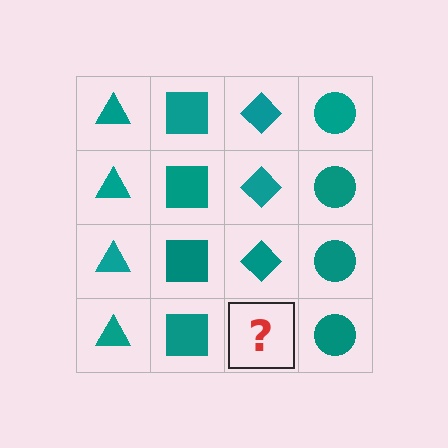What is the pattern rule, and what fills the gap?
The rule is that each column has a consistent shape. The gap should be filled with a teal diamond.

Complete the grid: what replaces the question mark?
The question mark should be replaced with a teal diamond.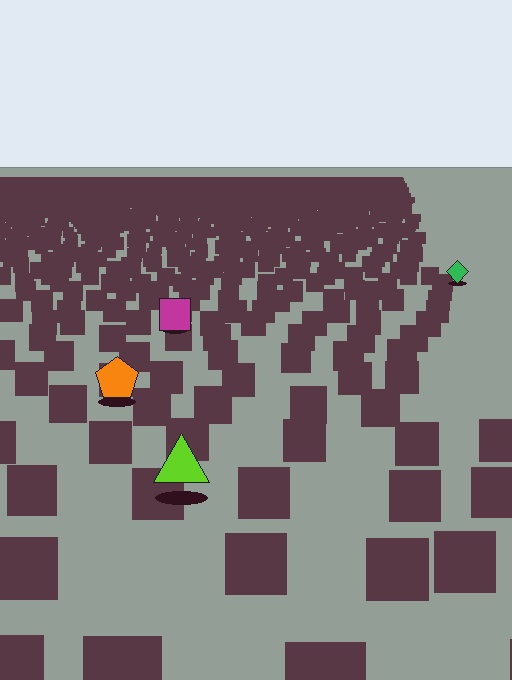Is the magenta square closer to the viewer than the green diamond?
Yes. The magenta square is closer — you can tell from the texture gradient: the ground texture is coarser near it.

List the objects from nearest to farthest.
From nearest to farthest: the lime triangle, the orange pentagon, the magenta square, the green diamond.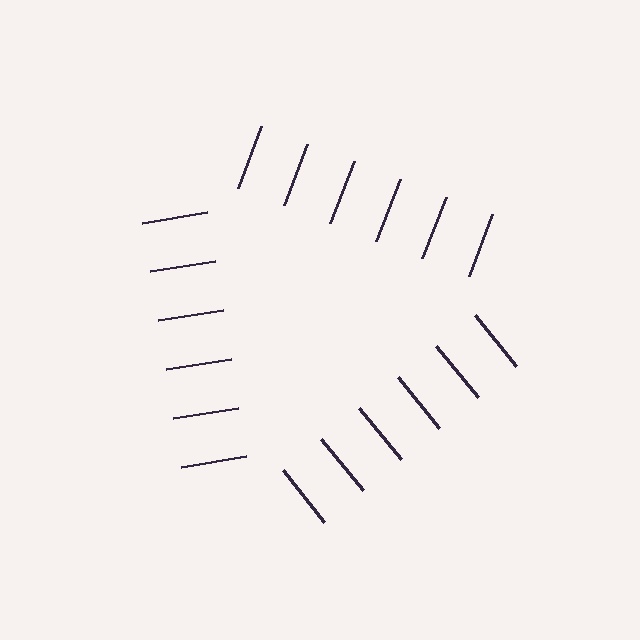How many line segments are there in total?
18 — 6 along each of the 3 edges.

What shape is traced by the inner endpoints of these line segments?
An illusory triangle — the line segments terminate on its edges but no continuous stroke is drawn.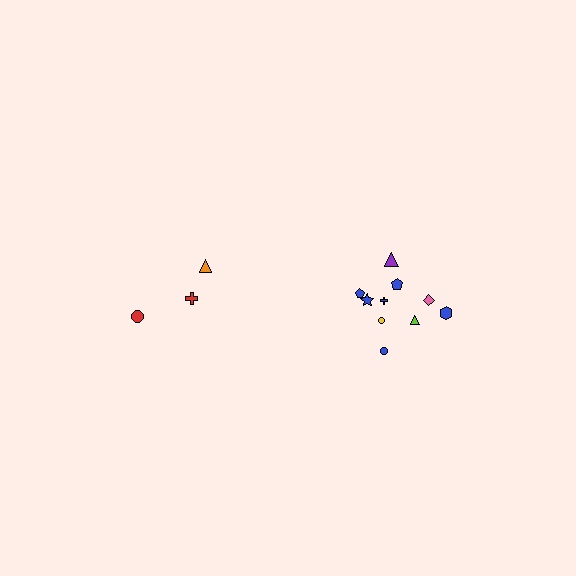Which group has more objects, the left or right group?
The right group.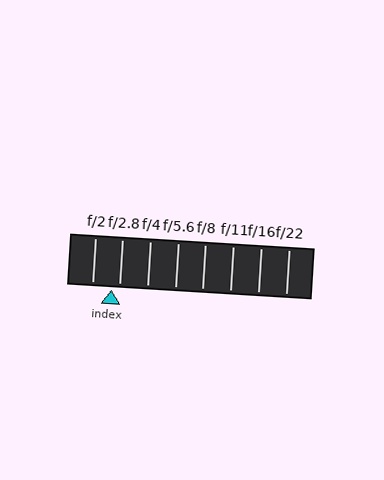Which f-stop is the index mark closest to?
The index mark is closest to f/2.8.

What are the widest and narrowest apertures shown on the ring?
The widest aperture shown is f/2 and the narrowest is f/22.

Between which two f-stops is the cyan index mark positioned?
The index mark is between f/2 and f/2.8.